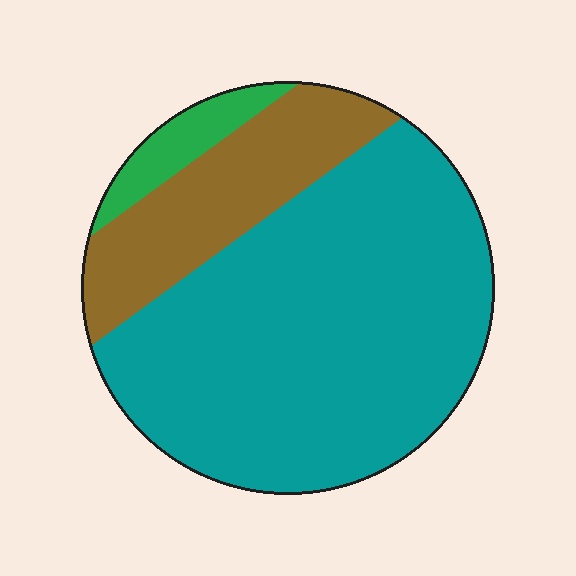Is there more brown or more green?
Brown.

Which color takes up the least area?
Green, at roughly 5%.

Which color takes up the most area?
Teal, at roughly 70%.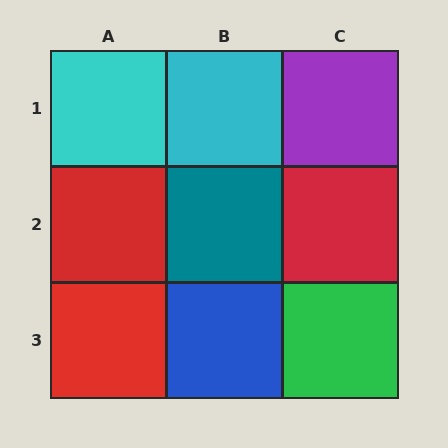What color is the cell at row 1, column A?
Cyan.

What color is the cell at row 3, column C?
Green.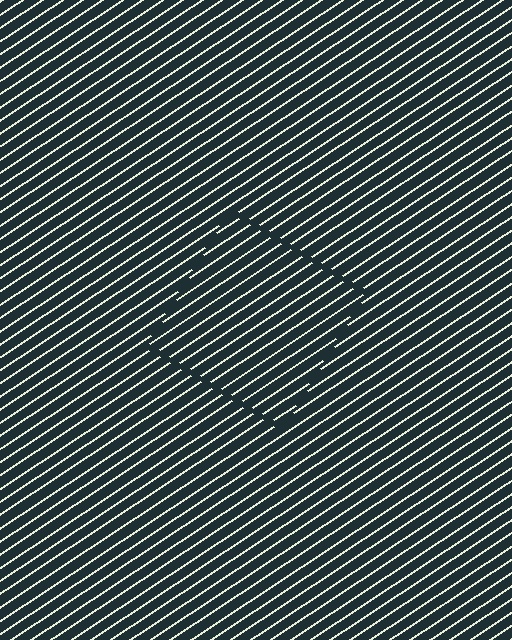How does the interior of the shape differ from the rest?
The interior of the shape contains the same grating, shifted by half a period — the contour is defined by the phase discontinuity where line-ends from the inner and outer gratings abut.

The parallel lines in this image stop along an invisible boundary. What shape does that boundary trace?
An illusory square. The interior of the shape contains the same grating, shifted by half a period — the contour is defined by the phase discontinuity where line-ends from the inner and outer gratings abut.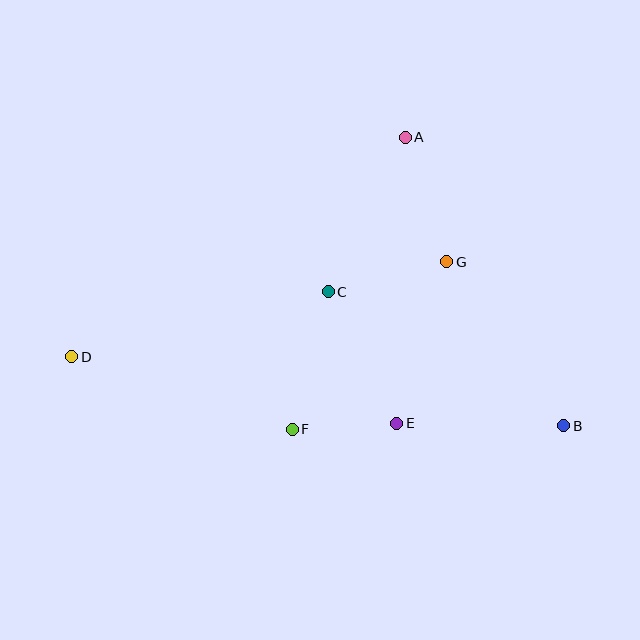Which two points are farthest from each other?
Points B and D are farthest from each other.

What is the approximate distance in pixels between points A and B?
The distance between A and B is approximately 329 pixels.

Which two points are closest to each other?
Points E and F are closest to each other.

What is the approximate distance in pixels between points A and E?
The distance between A and E is approximately 286 pixels.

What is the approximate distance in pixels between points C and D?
The distance between C and D is approximately 265 pixels.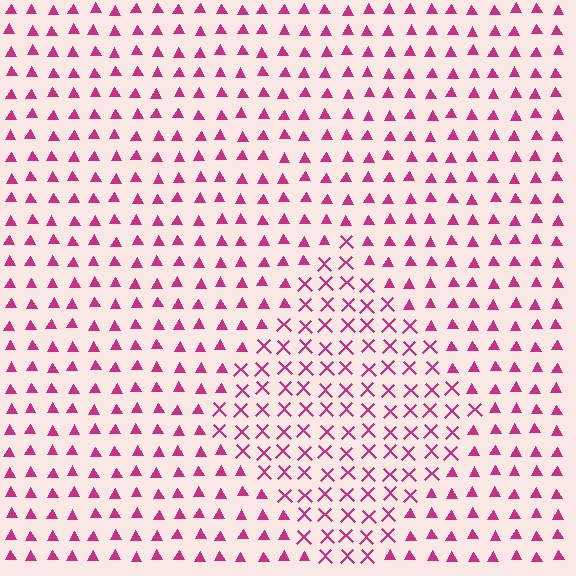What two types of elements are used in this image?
The image uses X marks inside the diamond region and triangles outside it.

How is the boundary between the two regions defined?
The boundary is defined by a change in element shape: X marks inside vs. triangles outside. All elements share the same color and spacing.